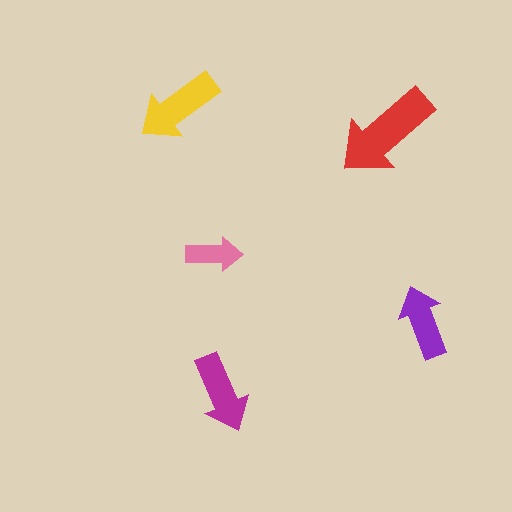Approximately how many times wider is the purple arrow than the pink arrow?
About 1.5 times wider.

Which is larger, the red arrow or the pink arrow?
The red one.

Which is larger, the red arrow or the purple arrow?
The red one.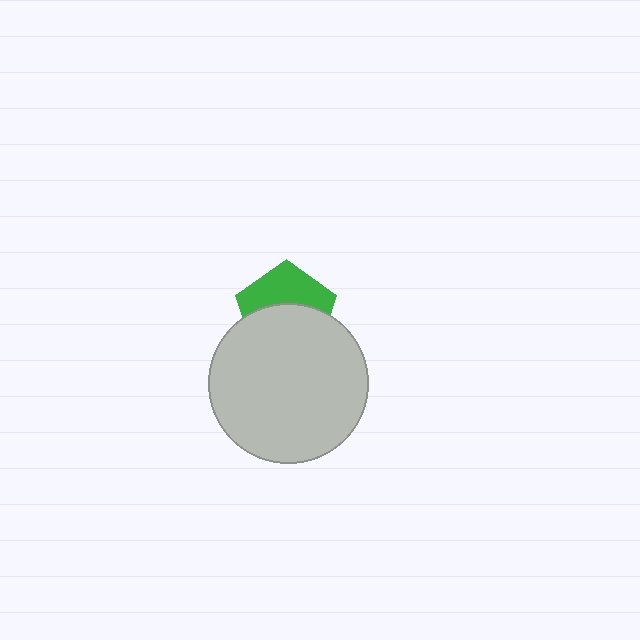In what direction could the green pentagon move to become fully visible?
The green pentagon could move up. That would shift it out from behind the light gray circle entirely.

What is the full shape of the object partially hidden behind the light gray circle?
The partially hidden object is a green pentagon.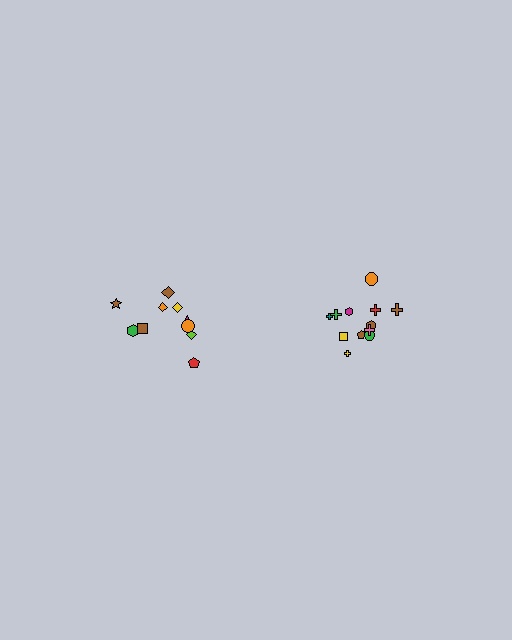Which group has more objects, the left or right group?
The right group.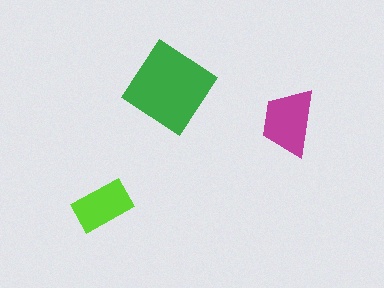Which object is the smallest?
The lime rectangle.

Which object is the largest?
The green diamond.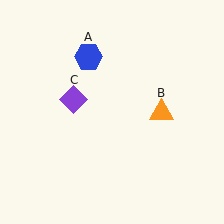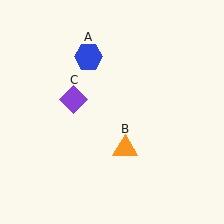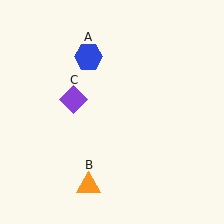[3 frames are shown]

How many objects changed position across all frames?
1 object changed position: orange triangle (object B).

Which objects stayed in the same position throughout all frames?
Blue hexagon (object A) and purple diamond (object C) remained stationary.